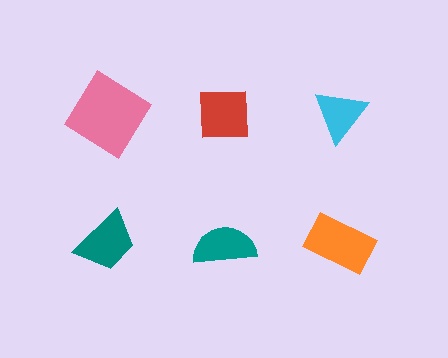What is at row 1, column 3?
A cyan triangle.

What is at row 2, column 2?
A teal semicircle.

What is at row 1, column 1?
A pink diamond.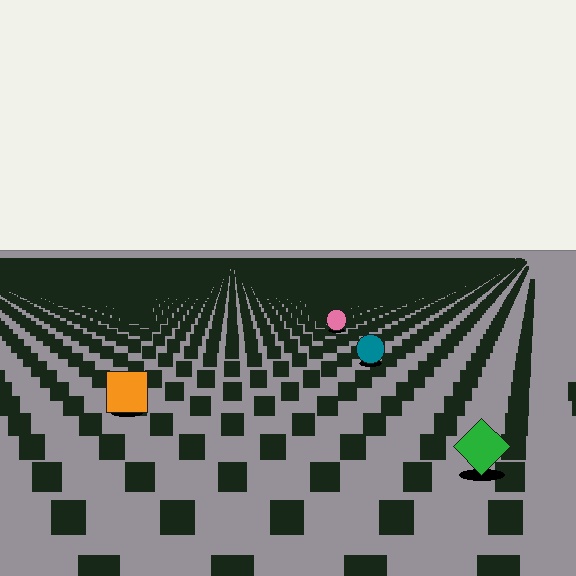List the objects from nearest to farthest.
From nearest to farthest: the green diamond, the orange square, the teal circle, the pink circle.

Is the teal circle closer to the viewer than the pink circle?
Yes. The teal circle is closer — you can tell from the texture gradient: the ground texture is coarser near it.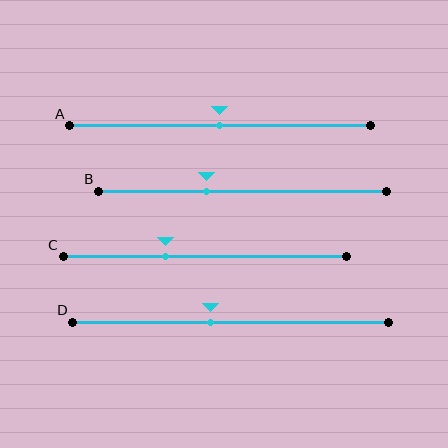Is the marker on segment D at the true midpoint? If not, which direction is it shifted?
No, the marker on segment D is shifted to the left by about 6% of the segment length.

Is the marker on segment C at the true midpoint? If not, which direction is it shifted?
No, the marker on segment C is shifted to the left by about 14% of the segment length.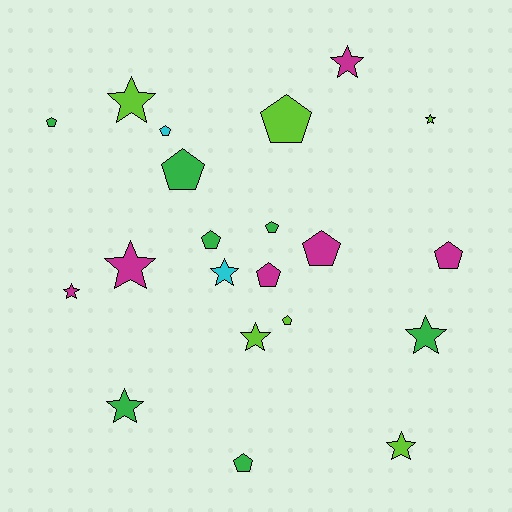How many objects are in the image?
There are 21 objects.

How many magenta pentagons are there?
There are 3 magenta pentagons.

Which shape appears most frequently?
Pentagon, with 11 objects.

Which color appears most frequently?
Green, with 7 objects.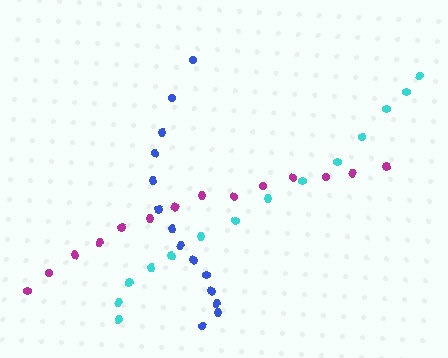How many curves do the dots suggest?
There are 3 distinct paths.